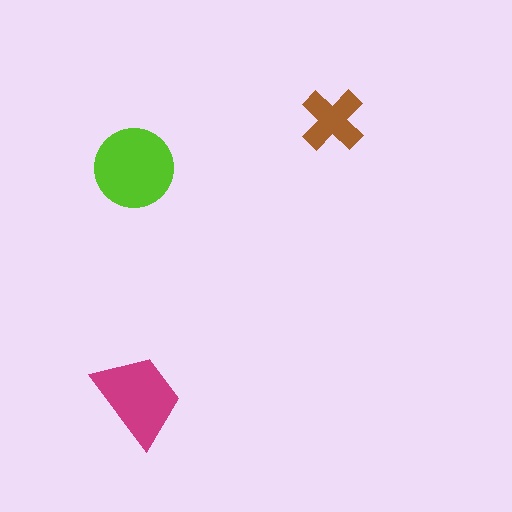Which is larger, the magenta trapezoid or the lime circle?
The lime circle.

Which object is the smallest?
The brown cross.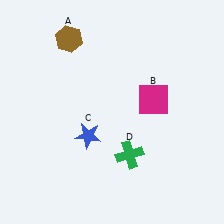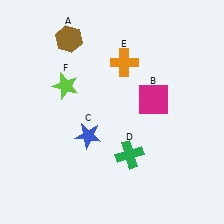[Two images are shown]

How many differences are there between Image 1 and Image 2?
There are 2 differences between the two images.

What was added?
An orange cross (E), a lime star (F) were added in Image 2.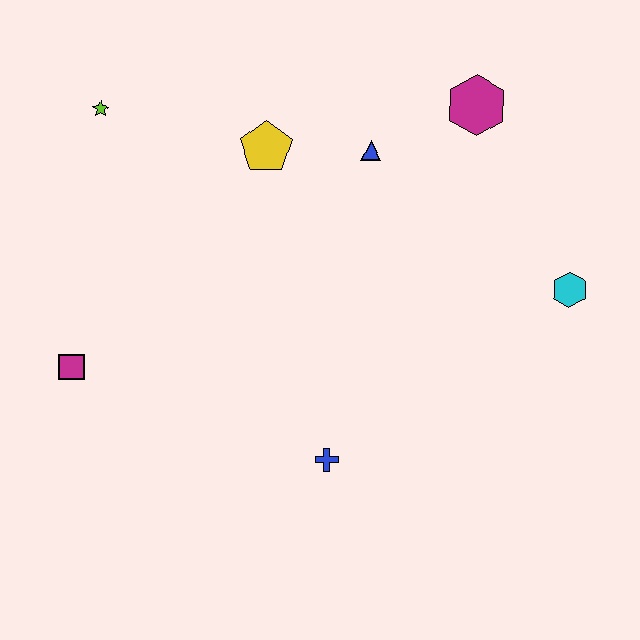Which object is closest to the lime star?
The yellow pentagon is closest to the lime star.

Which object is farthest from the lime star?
The cyan hexagon is farthest from the lime star.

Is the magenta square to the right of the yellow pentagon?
No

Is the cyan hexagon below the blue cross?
No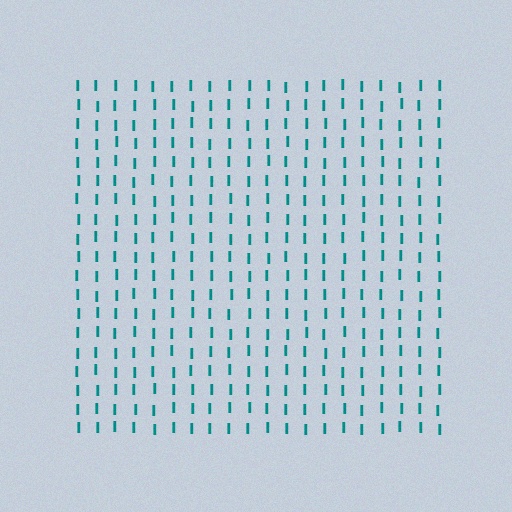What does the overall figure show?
The overall figure shows a square.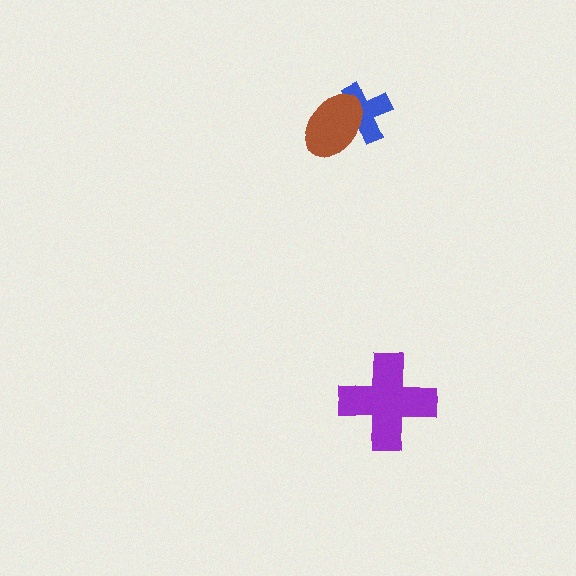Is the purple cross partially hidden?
No, no other shape covers it.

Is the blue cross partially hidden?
Yes, it is partially covered by another shape.